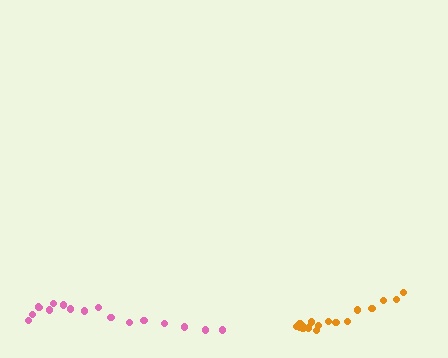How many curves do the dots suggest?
There are 2 distinct paths.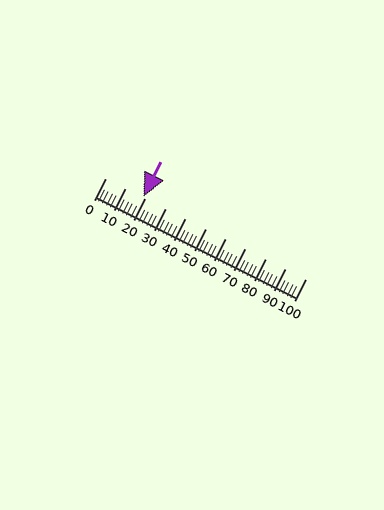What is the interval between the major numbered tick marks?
The major tick marks are spaced 10 units apart.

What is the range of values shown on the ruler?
The ruler shows values from 0 to 100.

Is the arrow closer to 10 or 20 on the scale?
The arrow is closer to 20.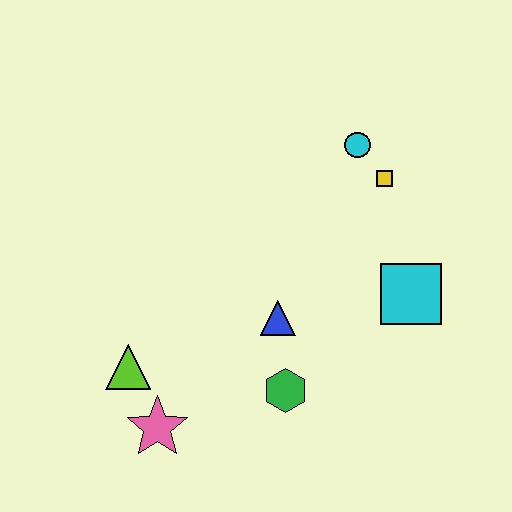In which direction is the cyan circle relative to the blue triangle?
The cyan circle is above the blue triangle.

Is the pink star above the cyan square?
No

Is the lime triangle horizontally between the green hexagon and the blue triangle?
No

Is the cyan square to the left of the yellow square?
No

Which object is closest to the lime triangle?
The pink star is closest to the lime triangle.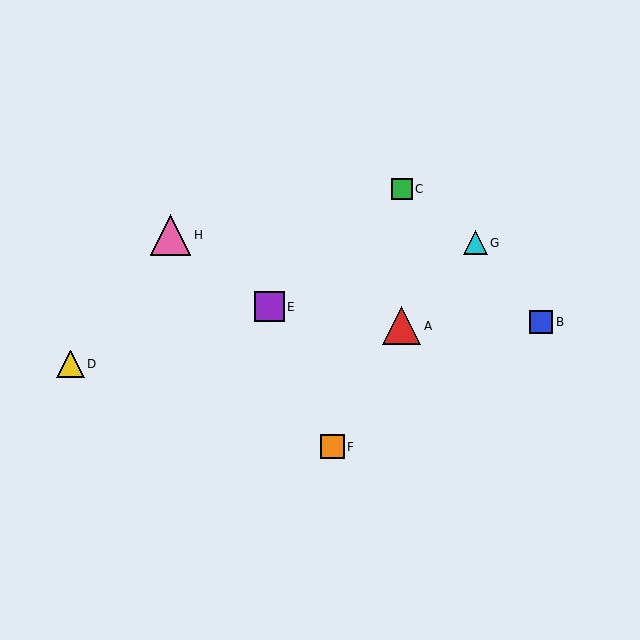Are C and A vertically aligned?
Yes, both are at x≈402.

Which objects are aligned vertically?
Objects A, C are aligned vertically.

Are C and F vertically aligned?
No, C is at x≈402 and F is at x≈332.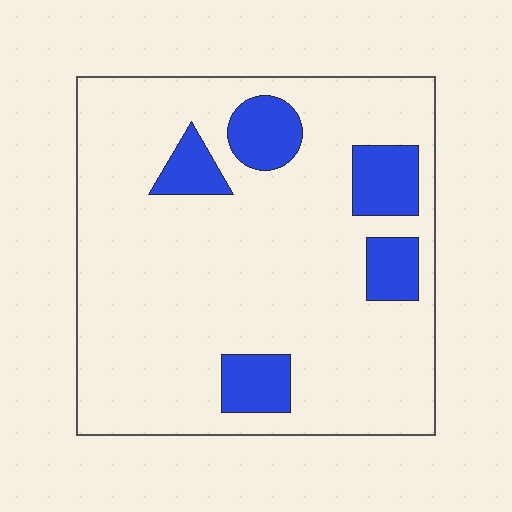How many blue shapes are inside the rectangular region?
5.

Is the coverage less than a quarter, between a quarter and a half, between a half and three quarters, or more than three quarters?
Less than a quarter.